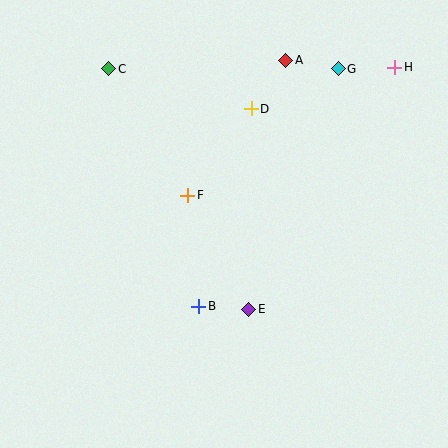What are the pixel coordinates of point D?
Point D is at (251, 109).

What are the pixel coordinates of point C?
Point C is at (109, 69).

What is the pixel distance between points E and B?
The distance between E and B is 50 pixels.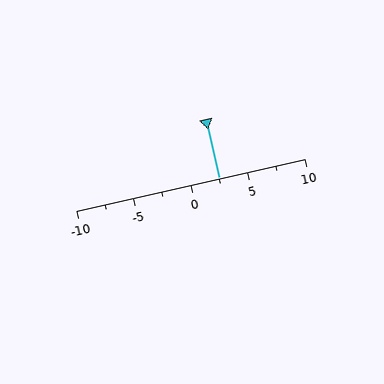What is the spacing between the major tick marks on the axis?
The major ticks are spaced 5 apart.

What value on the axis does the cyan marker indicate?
The marker indicates approximately 2.5.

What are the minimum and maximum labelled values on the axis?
The axis runs from -10 to 10.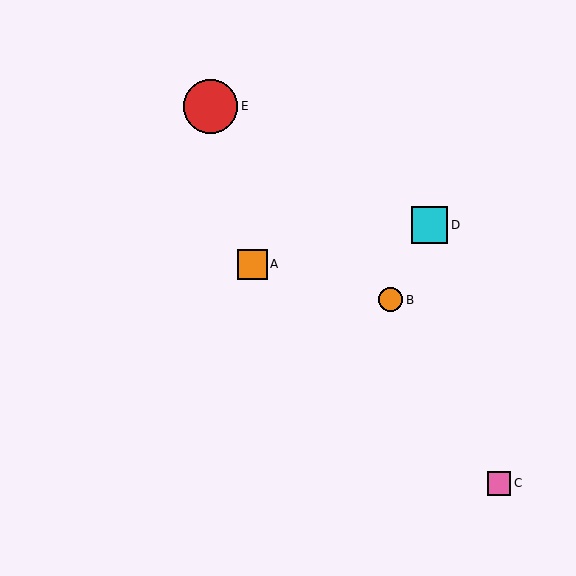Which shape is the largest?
The red circle (labeled E) is the largest.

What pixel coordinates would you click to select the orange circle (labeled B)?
Click at (391, 300) to select the orange circle B.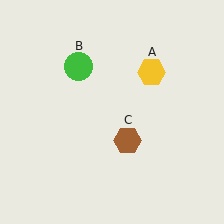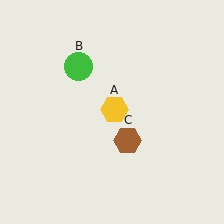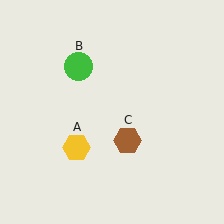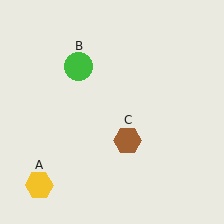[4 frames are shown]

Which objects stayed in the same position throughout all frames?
Green circle (object B) and brown hexagon (object C) remained stationary.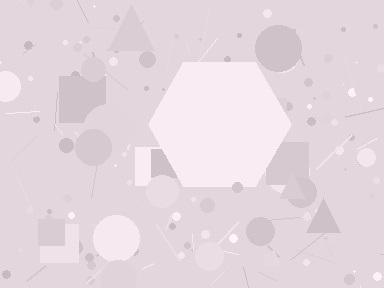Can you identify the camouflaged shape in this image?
The camouflaged shape is a hexagon.